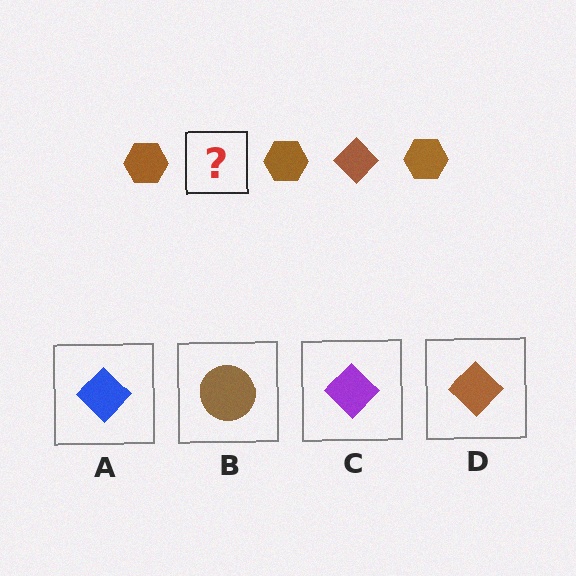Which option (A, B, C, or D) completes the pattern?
D.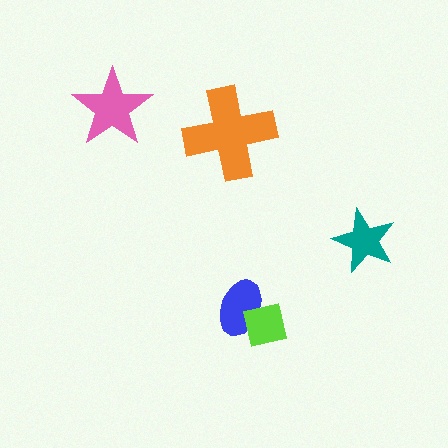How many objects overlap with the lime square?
1 object overlaps with the lime square.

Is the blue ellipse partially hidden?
Yes, it is partially covered by another shape.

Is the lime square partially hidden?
No, no other shape covers it.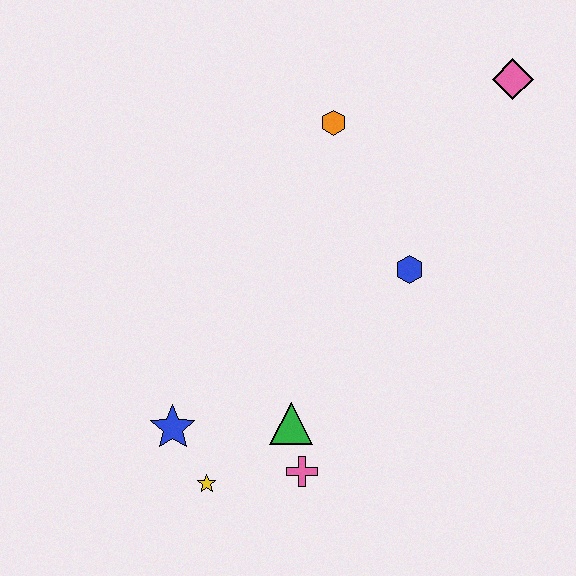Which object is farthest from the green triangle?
The pink diamond is farthest from the green triangle.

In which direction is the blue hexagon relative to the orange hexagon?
The blue hexagon is below the orange hexagon.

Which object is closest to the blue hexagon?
The orange hexagon is closest to the blue hexagon.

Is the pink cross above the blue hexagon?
No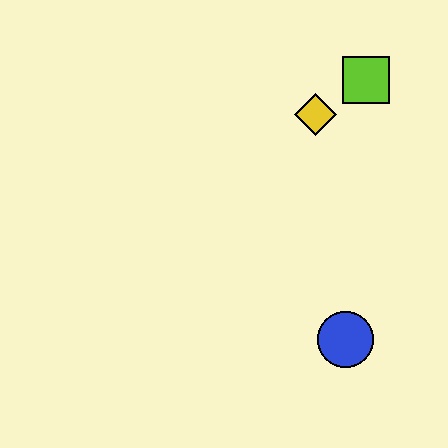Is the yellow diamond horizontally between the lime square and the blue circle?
No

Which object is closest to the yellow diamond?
The lime square is closest to the yellow diamond.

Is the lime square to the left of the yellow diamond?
No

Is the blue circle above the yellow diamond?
No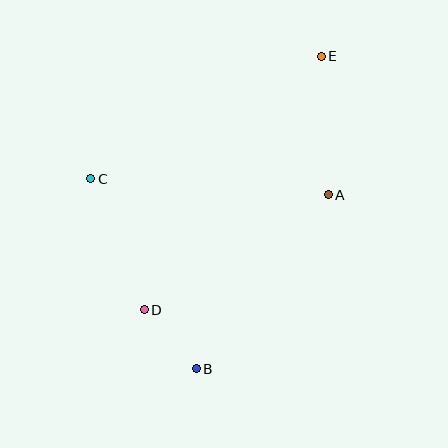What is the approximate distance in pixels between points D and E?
The distance between D and E is approximately 309 pixels.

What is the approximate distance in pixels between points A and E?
The distance between A and E is approximately 139 pixels.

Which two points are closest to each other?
Points B and D are closest to each other.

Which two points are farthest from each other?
Points B and E are farthest from each other.